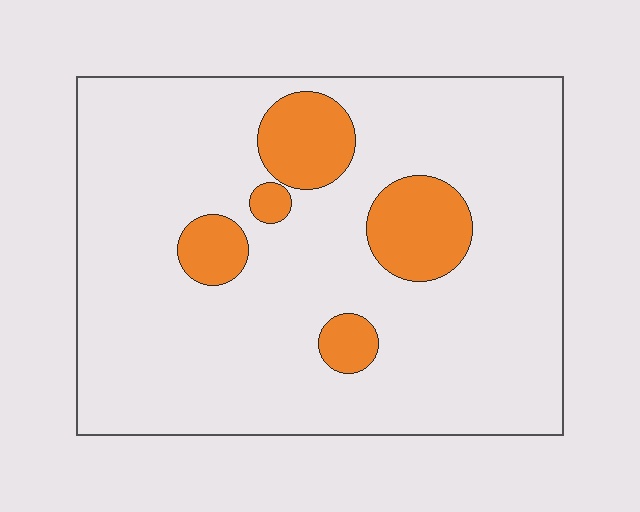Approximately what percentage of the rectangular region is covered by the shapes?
Approximately 15%.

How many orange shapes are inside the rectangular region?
5.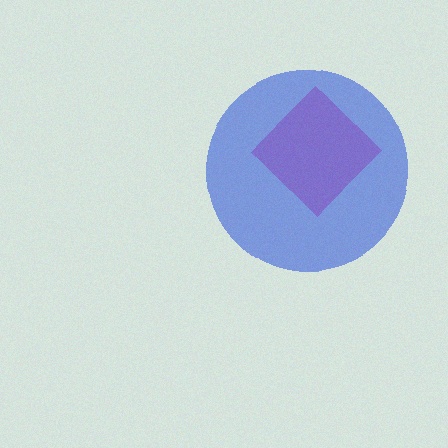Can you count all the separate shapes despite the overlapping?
Yes, there are 2 separate shapes.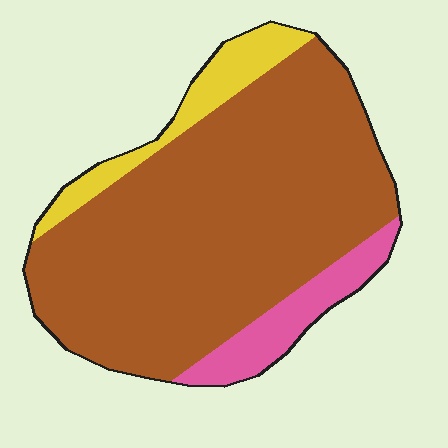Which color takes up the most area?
Brown, at roughly 80%.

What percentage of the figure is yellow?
Yellow covers around 10% of the figure.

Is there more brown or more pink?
Brown.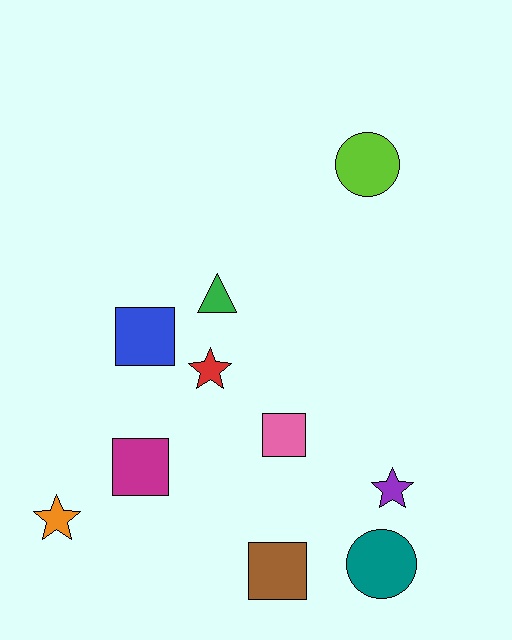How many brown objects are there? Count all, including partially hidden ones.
There is 1 brown object.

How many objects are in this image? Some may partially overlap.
There are 10 objects.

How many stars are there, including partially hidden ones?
There are 3 stars.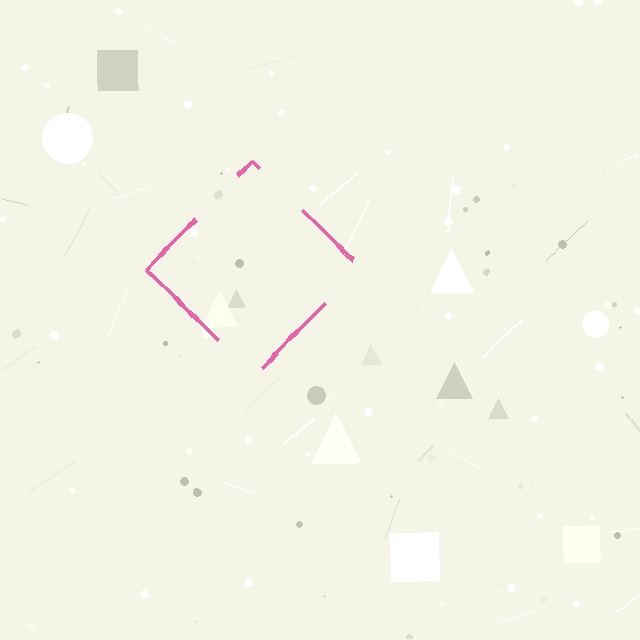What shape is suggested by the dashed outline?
The dashed outline suggests a diamond.